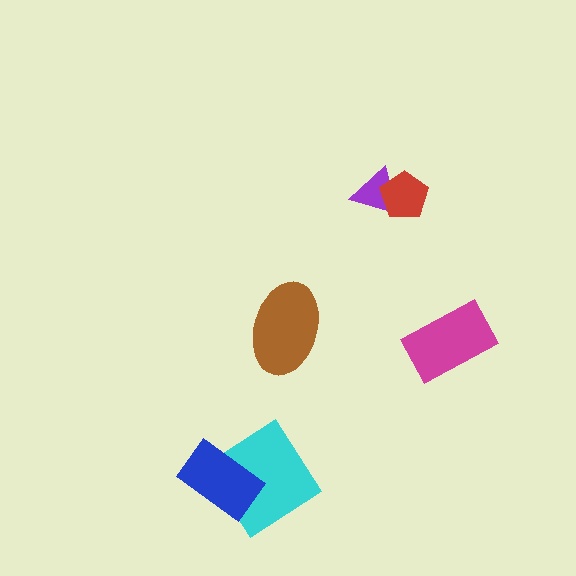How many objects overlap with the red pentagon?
1 object overlaps with the red pentagon.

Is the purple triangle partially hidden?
Yes, it is partially covered by another shape.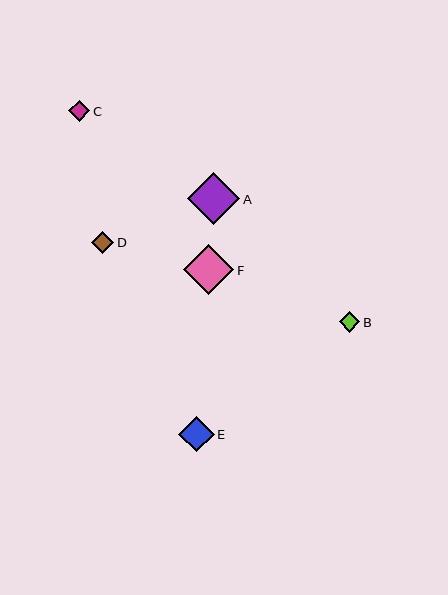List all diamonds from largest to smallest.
From largest to smallest: A, F, E, D, C, B.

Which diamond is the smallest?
Diamond B is the smallest with a size of approximately 21 pixels.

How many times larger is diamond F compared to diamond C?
Diamond F is approximately 2.4 times the size of diamond C.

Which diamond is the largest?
Diamond A is the largest with a size of approximately 52 pixels.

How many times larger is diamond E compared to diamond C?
Diamond E is approximately 1.7 times the size of diamond C.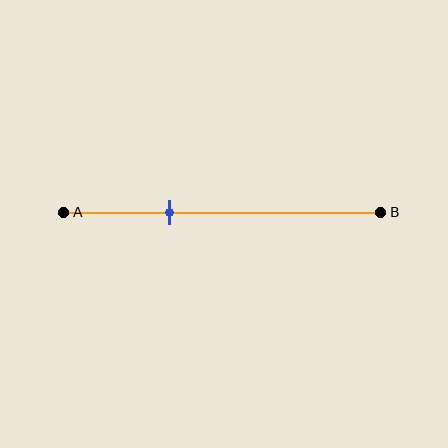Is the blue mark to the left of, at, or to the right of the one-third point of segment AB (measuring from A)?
The blue mark is approximately at the one-third point of segment AB.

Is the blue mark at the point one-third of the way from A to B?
Yes, the mark is approximately at the one-third point.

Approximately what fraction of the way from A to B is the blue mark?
The blue mark is approximately 35% of the way from A to B.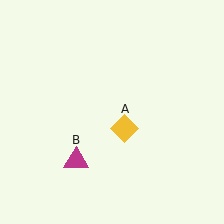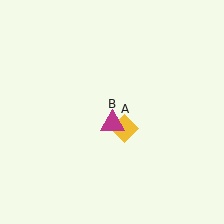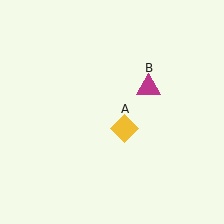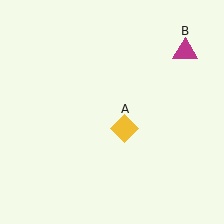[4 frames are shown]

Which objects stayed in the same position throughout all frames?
Yellow diamond (object A) remained stationary.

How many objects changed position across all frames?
1 object changed position: magenta triangle (object B).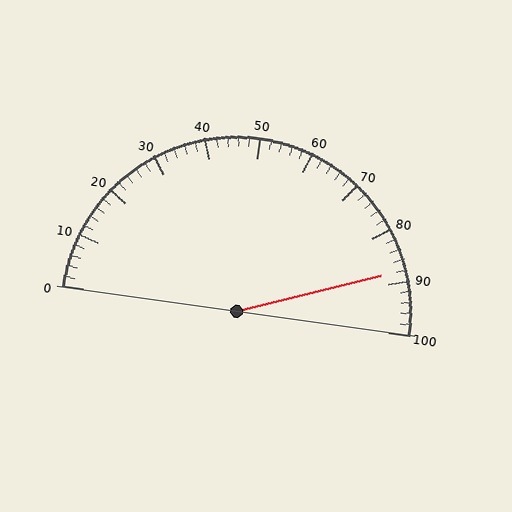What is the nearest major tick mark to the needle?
The nearest major tick mark is 90.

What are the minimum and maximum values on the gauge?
The gauge ranges from 0 to 100.